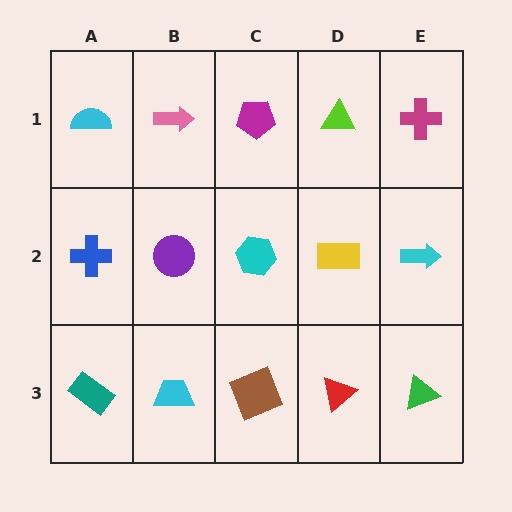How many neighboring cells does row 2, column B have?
4.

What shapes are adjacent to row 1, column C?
A cyan hexagon (row 2, column C), a pink arrow (row 1, column B), a lime triangle (row 1, column D).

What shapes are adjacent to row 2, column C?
A magenta pentagon (row 1, column C), a brown square (row 3, column C), a purple circle (row 2, column B), a yellow rectangle (row 2, column D).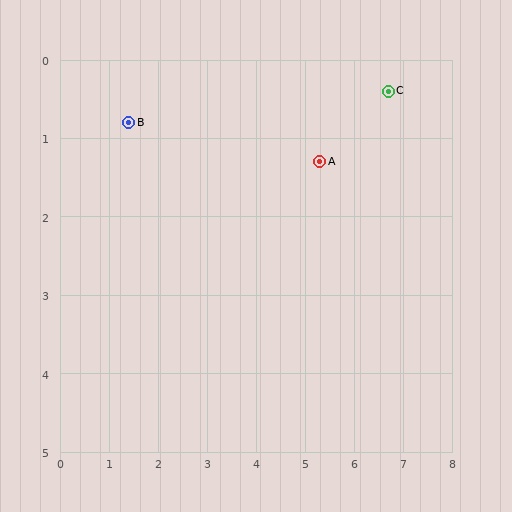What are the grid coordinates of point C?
Point C is at approximately (6.7, 0.4).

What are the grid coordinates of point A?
Point A is at approximately (5.3, 1.3).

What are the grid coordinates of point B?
Point B is at approximately (1.4, 0.8).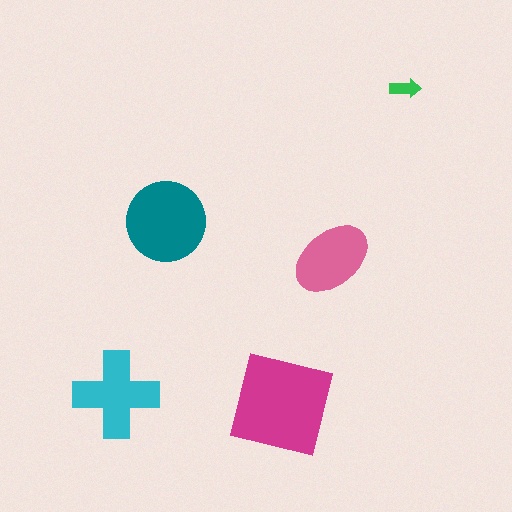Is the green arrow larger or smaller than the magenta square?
Smaller.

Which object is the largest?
The magenta square.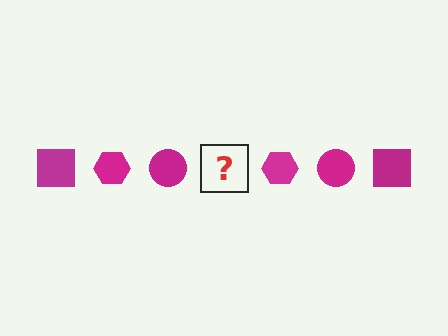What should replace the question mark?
The question mark should be replaced with a magenta square.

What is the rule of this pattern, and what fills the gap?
The rule is that the pattern cycles through square, hexagon, circle shapes in magenta. The gap should be filled with a magenta square.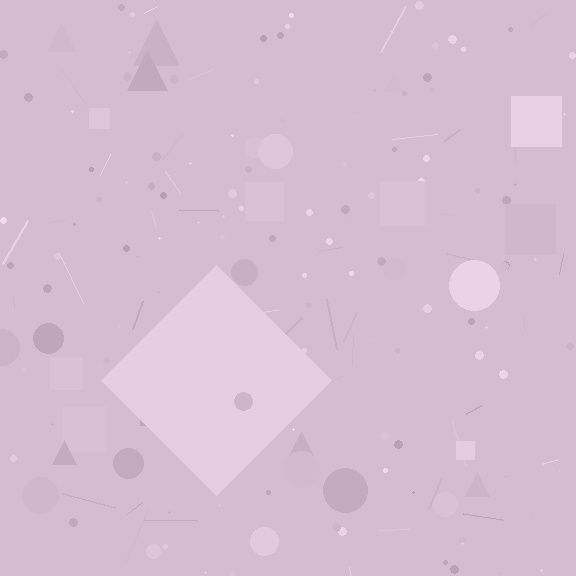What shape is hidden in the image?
A diamond is hidden in the image.